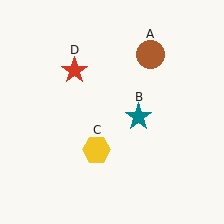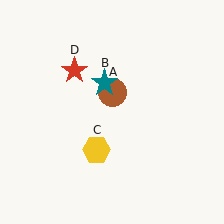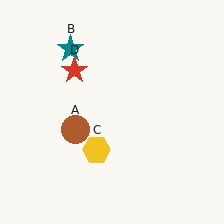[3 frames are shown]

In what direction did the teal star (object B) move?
The teal star (object B) moved up and to the left.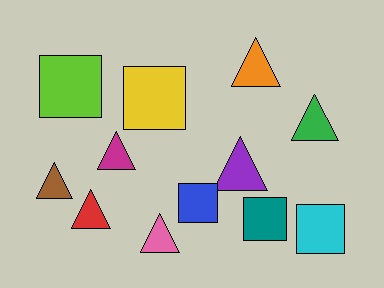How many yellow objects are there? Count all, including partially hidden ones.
There is 1 yellow object.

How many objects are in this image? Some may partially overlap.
There are 12 objects.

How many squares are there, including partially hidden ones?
There are 5 squares.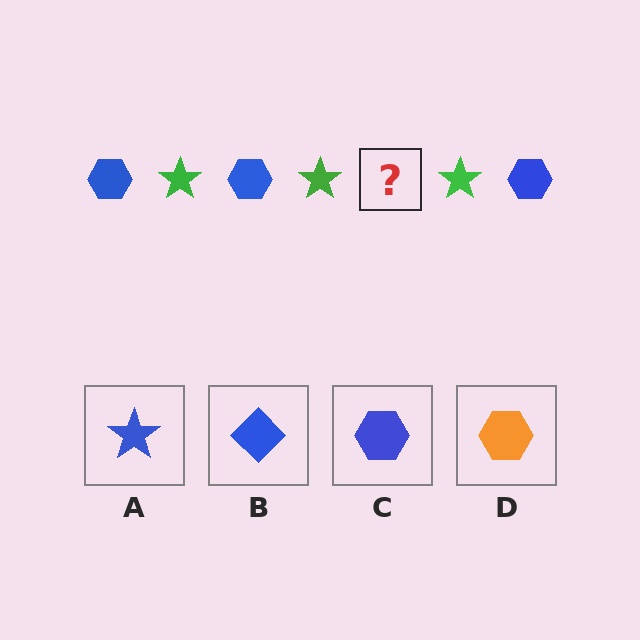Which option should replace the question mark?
Option C.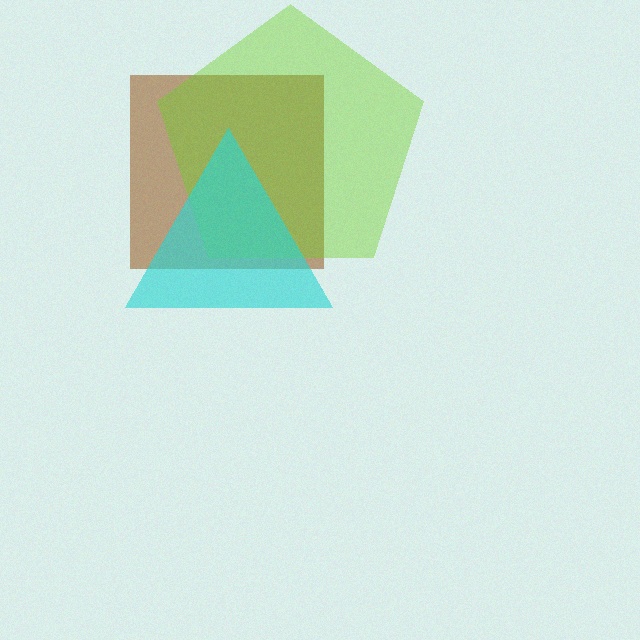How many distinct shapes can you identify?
There are 3 distinct shapes: a brown square, a lime pentagon, a cyan triangle.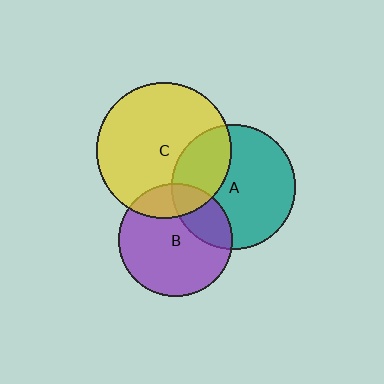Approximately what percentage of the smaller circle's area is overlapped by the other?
Approximately 30%.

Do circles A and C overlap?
Yes.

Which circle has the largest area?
Circle C (yellow).